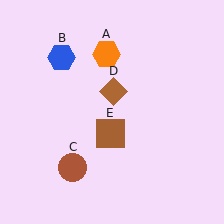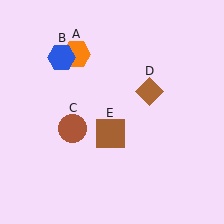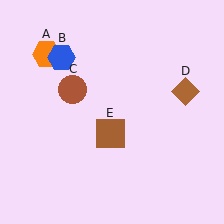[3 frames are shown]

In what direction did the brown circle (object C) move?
The brown circle (object C) moved up.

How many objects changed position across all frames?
3 objects changed position: orange hexagon (object A), brown circle (object C), brown diamond (object D).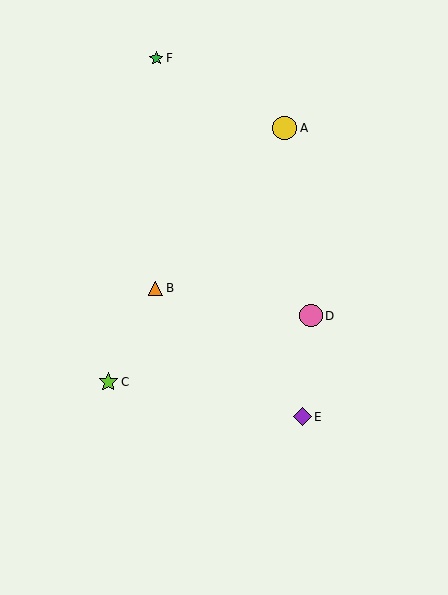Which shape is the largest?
The yellow circle (labeled A) is the largest.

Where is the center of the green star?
The center of the green star is at (156, 58).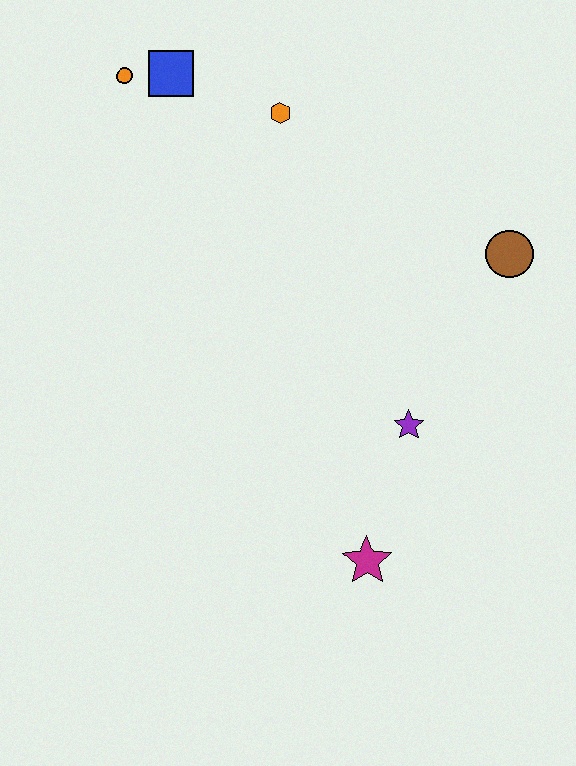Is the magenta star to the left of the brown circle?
Yes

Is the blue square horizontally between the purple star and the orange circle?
Yes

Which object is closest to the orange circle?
The blue square is closest to the orange circle.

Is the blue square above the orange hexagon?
Yes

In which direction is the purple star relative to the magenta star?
The purple star is above the magenta star.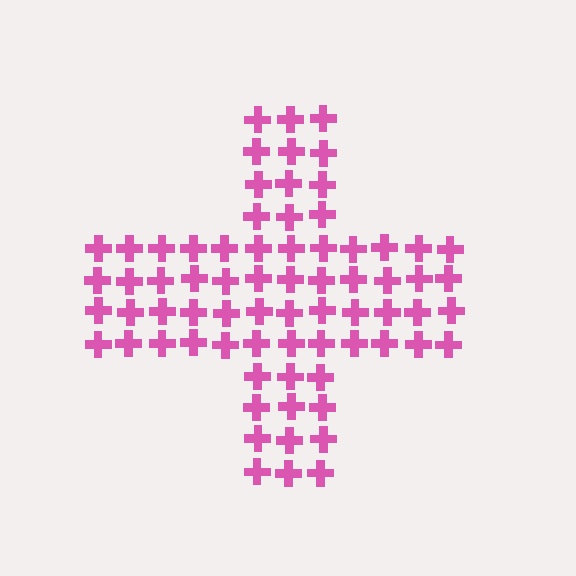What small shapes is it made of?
It is made of small crosses.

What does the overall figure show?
The overall figure shows a cross.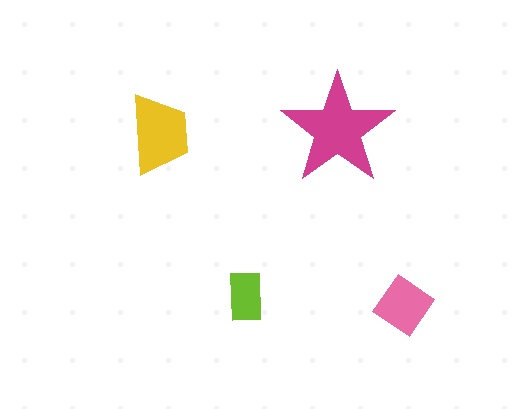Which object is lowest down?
The pink diamond is bottommost.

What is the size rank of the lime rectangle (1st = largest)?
4th.